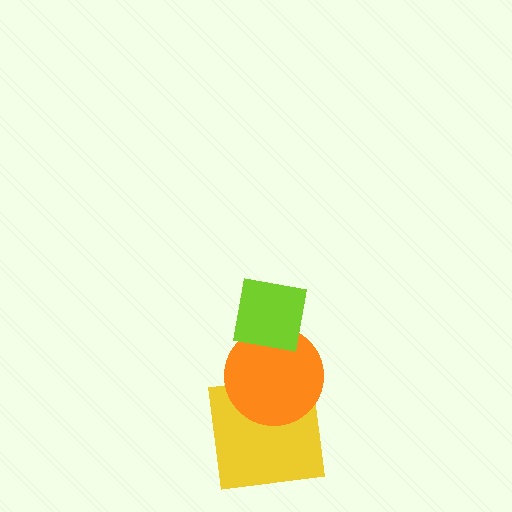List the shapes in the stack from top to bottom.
From top to bottom: the lime square, the orange circle, the yellow square.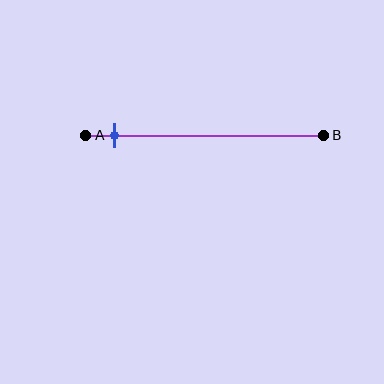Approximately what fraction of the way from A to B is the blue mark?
The blue mark is approximately 10% of the way from A to B.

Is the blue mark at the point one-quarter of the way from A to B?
No, the mark is at about 10% from A, not at the 25% one-quarter point.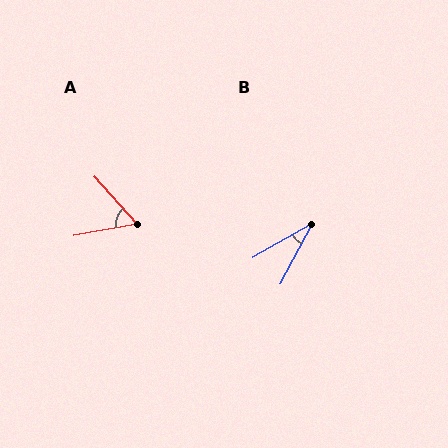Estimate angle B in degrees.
Approximately 32 degrees.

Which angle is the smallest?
B, at approximately 32 degrees.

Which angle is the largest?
A, at approximately 58 degrees.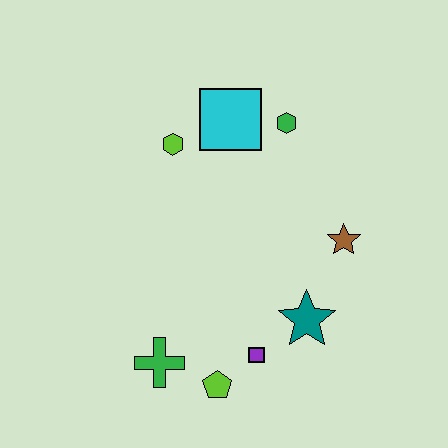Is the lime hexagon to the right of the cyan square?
No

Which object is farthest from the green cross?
The green hexagon is farthest from the green cross.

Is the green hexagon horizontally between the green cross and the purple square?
No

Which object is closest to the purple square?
The lime pentagon is closest to the purple square.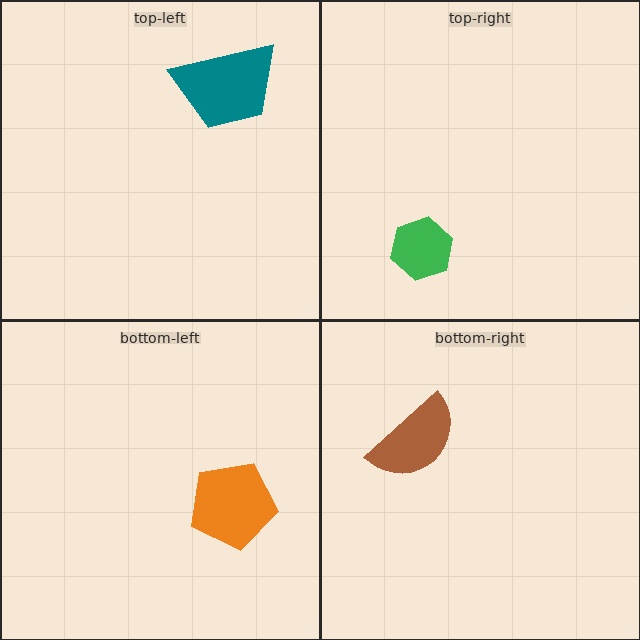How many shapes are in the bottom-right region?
1.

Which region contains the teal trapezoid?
The top-left region.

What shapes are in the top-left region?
The teal trapezoid.